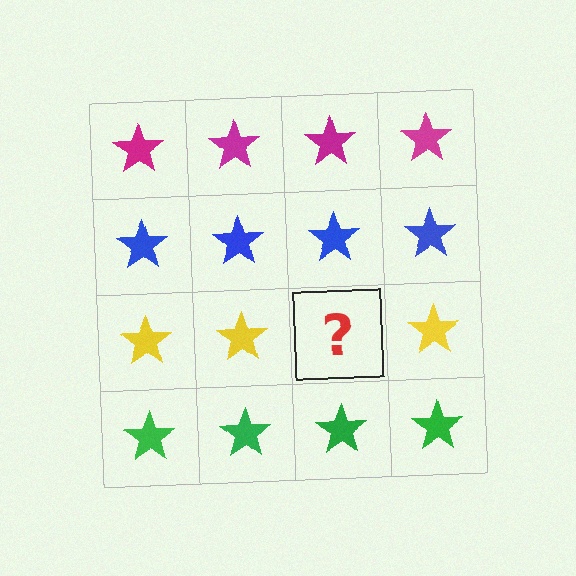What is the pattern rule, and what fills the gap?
The rule is that each row has a consistent color. The gap should be filled with a yellow star.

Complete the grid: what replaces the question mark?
The question mark should be replaced with a yellow star.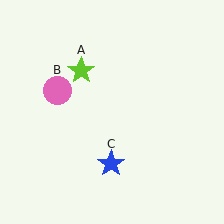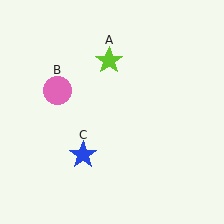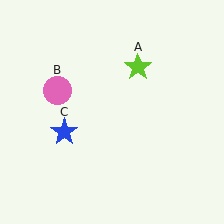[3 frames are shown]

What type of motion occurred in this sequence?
The lime star (object A), blue star (object C) rotated clockwise around the center of the scene.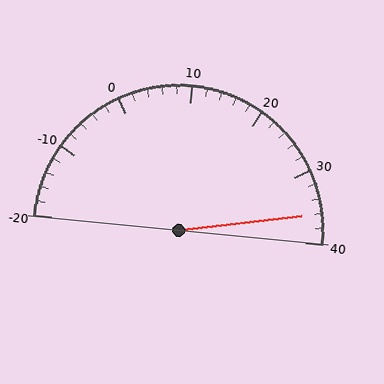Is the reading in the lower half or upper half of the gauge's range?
The reading is in the upper half of the range (-20 to 40).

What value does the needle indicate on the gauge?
The needle indicates approximately 36.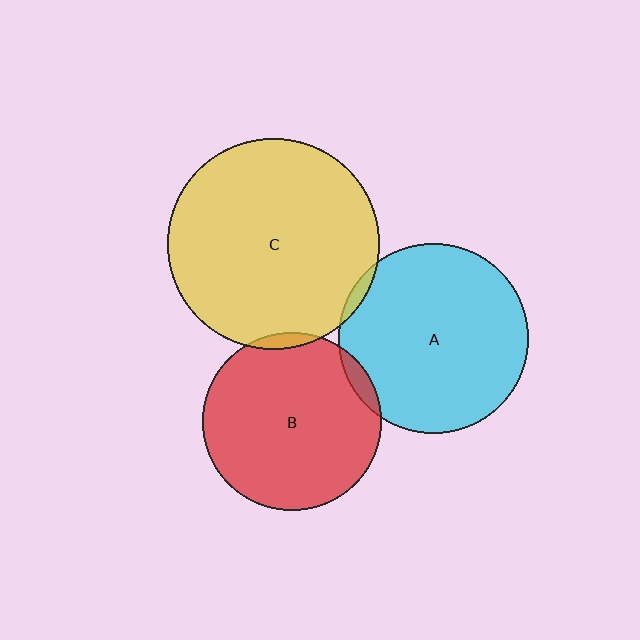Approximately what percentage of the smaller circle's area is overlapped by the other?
Approximately 5%.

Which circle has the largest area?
Circle C (yellow).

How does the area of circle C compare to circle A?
Approximately 1.2 times.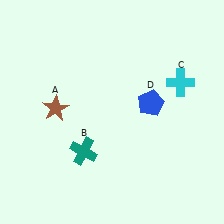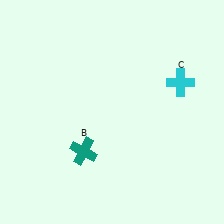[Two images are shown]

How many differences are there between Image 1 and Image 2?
There are 2 differences between the two images.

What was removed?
The brown star (A), the blue pentagon (D) were removed in Image 2.